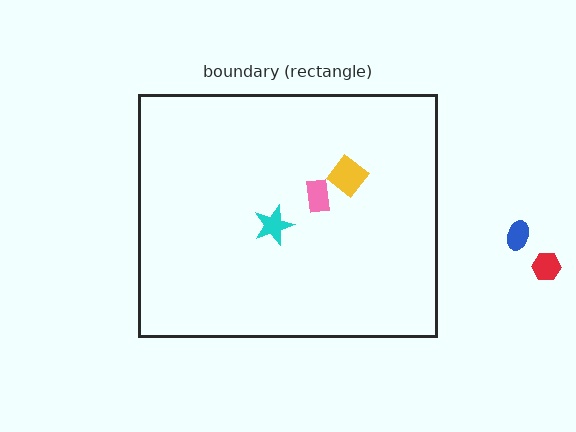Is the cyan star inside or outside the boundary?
Inside.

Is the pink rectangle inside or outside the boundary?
Inside.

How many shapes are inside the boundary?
3 inside, 2 outside.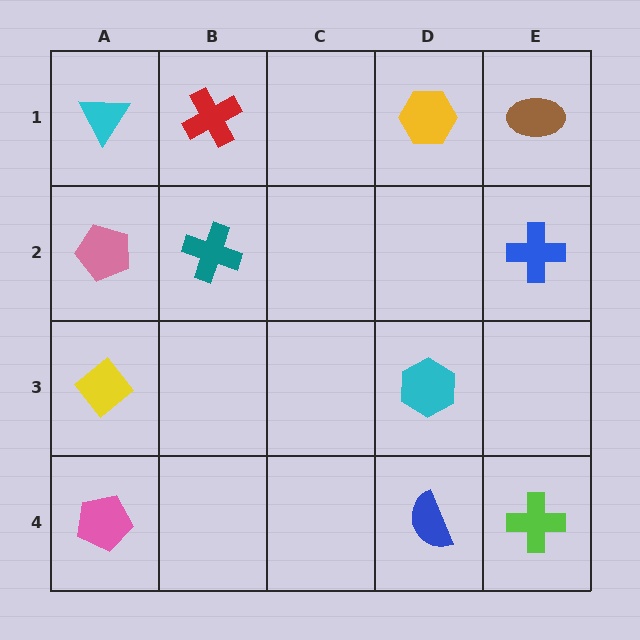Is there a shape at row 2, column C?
No, that cell is empty.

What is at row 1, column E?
A brown ellipse.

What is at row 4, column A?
A pink pentagon.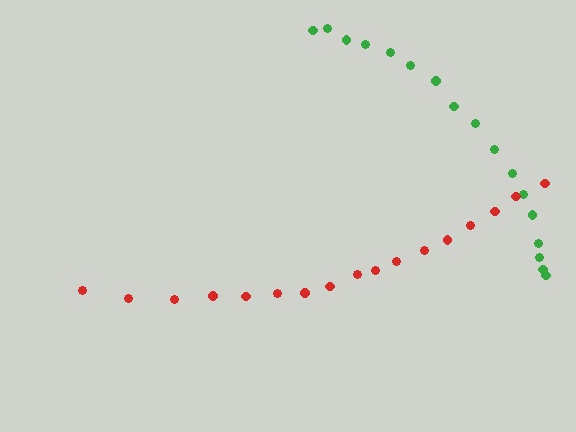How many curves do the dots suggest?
There are 2 distinct paths.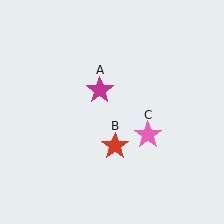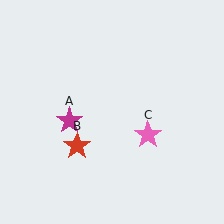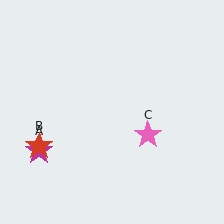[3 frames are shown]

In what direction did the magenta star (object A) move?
The magenta star (object A) moved down and to the left.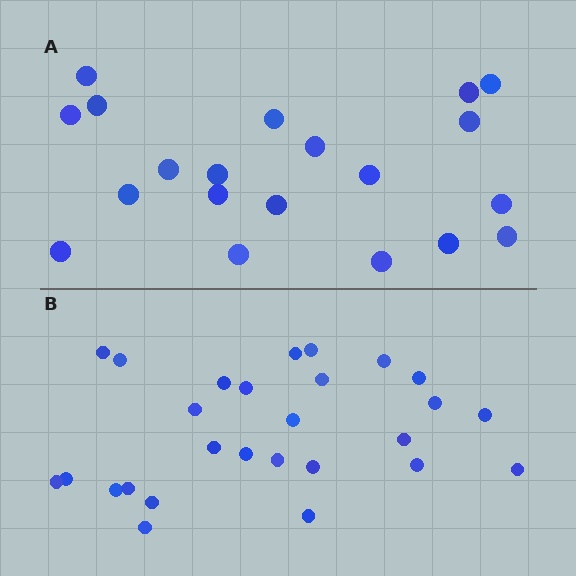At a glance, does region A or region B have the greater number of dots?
Region B (the bottom region) has more dots.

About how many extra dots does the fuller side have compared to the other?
Region B has roughly 8 or so more dots than region A.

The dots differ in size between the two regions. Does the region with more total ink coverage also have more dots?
No. Region A has more total ink coverage because its dots are larger, but region B actually contains more individual dots. Total area can be misleading — the number of items is what matters here.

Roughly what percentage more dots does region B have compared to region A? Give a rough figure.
About 35% more.